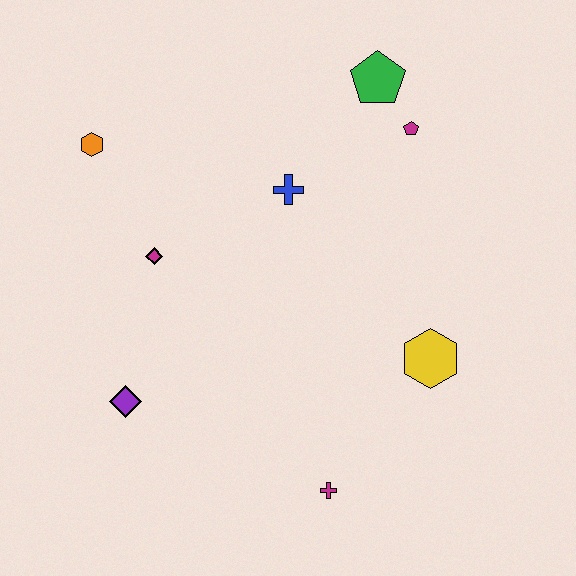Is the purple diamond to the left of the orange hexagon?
No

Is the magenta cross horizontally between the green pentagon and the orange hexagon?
Yes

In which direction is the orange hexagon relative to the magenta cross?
The orange hexagon is above the magenta cross.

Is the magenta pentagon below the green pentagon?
Yes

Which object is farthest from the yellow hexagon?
The orange hexagon is farthest from the yellow hexagon.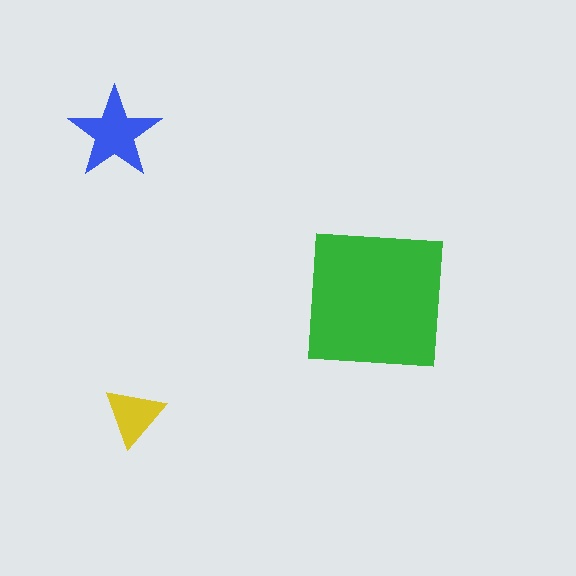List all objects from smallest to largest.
The yellow triangle, the blue star, the green square.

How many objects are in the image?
There are 3 objects in the image.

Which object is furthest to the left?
The blue star is leftmost.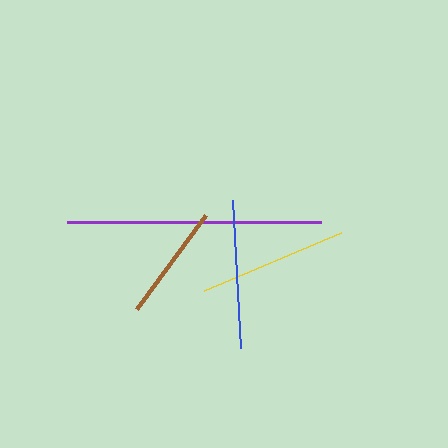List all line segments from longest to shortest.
From longest to shortest: purple, yellow, blue, brown.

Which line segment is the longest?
The purple line is the longest at approximately 254 pixels.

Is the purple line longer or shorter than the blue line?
The purple line is longer than the blue line.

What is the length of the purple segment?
The purple segment is approximately 254 pixels long.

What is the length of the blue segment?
The blue segment is approximately 148 pixels long.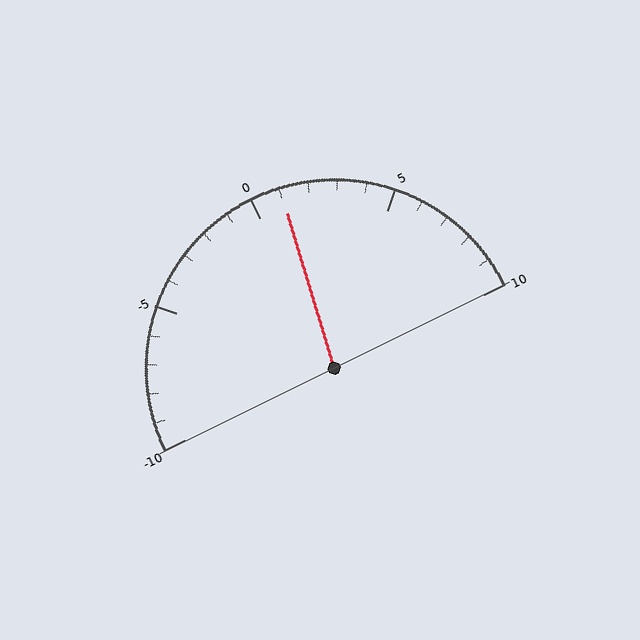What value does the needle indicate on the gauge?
The needle indicates approximately 1.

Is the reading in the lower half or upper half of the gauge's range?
The reading is in the upper half of the range (-10 to 10).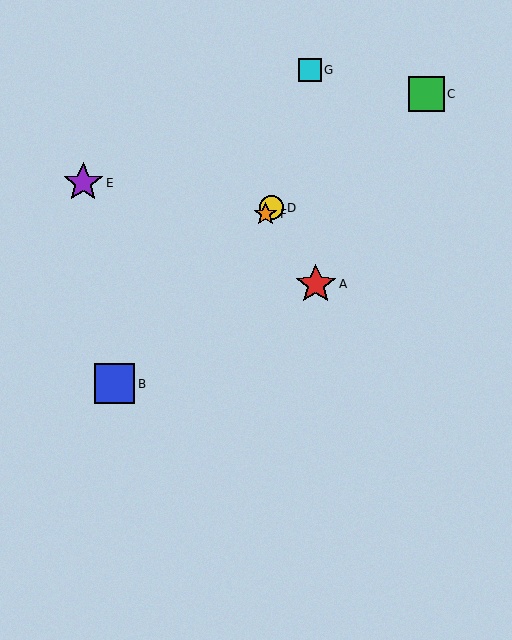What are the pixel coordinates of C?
Object C is at (426, 94).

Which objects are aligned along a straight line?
Objects B, D, F are aligned along a straight line.